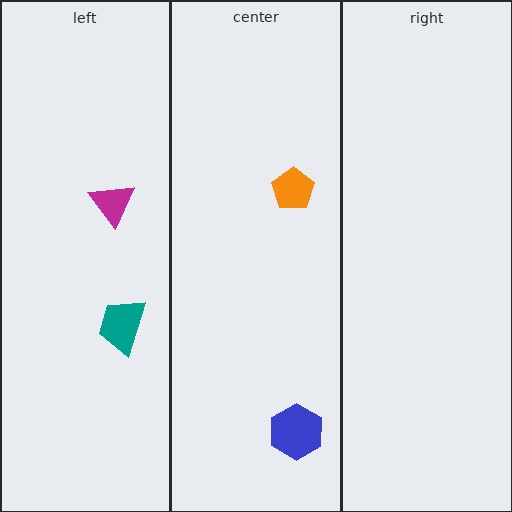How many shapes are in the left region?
2.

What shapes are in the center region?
The orange pentagon, the blue hexagon.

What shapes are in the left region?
The teal trapezoid, the magenta triangle.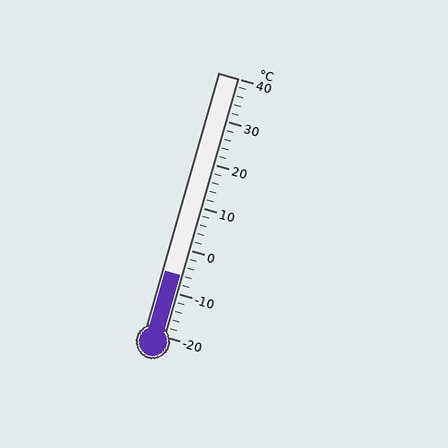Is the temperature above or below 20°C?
The temperature is below 20°C.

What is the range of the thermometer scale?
The thermometer scale ranges from -20°C to 40°C.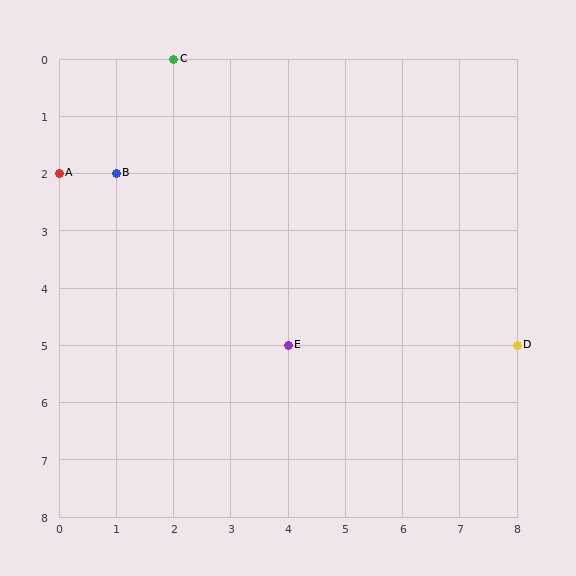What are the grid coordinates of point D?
Point D is at grid coordinates (8, 5).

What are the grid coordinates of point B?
Point B is at grid coordinates (1, 2).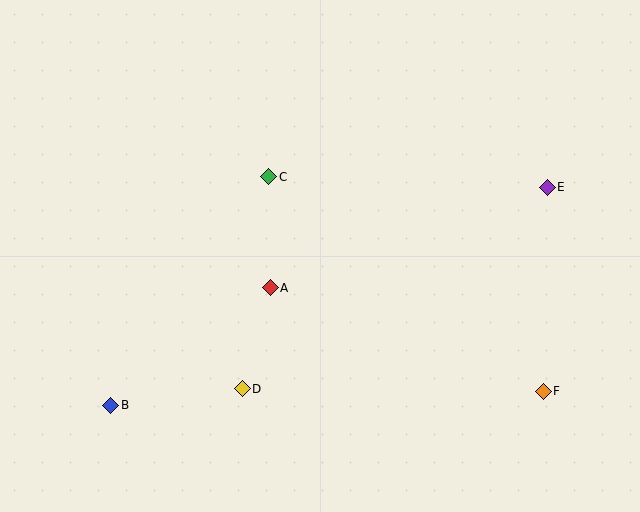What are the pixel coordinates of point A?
Point A is at (270, 288).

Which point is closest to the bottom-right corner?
Point F is closest to the bottom-right corner.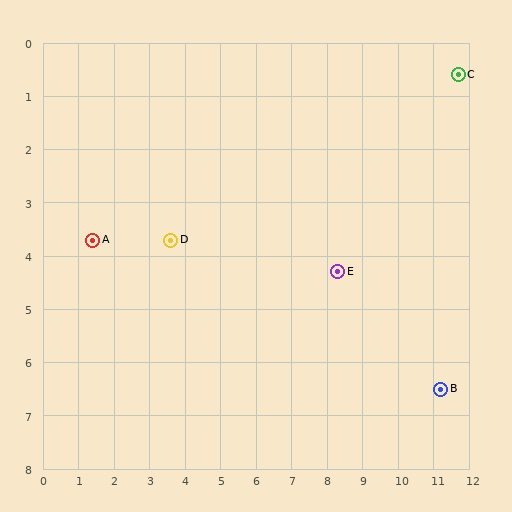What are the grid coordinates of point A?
Point A is at approximately (1.4, 3.7).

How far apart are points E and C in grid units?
Points E and C are about 5.0 grid units apart.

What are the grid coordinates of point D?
Point D is at approximately (3.6, 3.7).